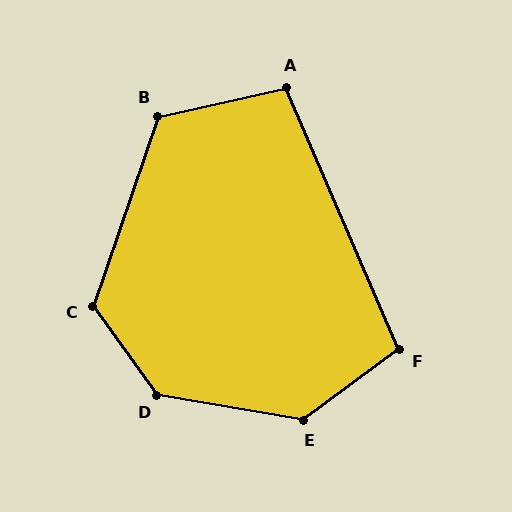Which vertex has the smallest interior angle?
A, at approximately 101 degrees.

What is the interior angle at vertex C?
Approximately 125 degrees (obtuse).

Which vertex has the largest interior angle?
D, at approximately 136 degrees.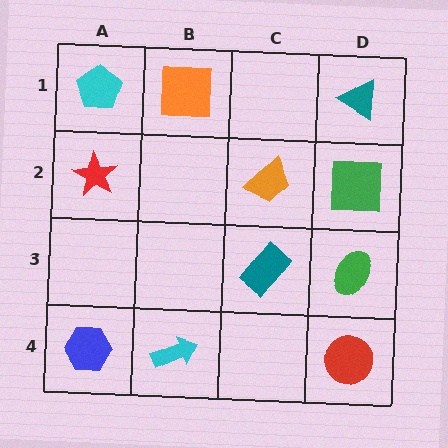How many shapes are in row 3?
2 shapes.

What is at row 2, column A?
A red star.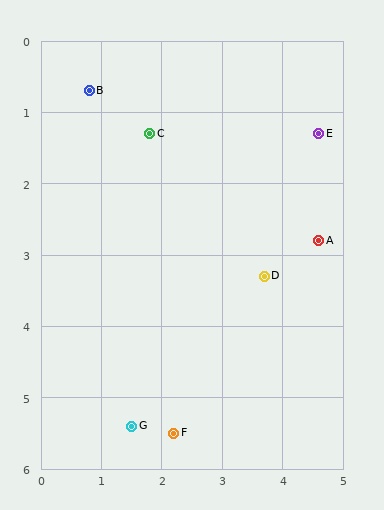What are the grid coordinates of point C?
Point C is at approximately (1.8, 1.3).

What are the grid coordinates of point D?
Point D is at approximately (3.7, 3.3).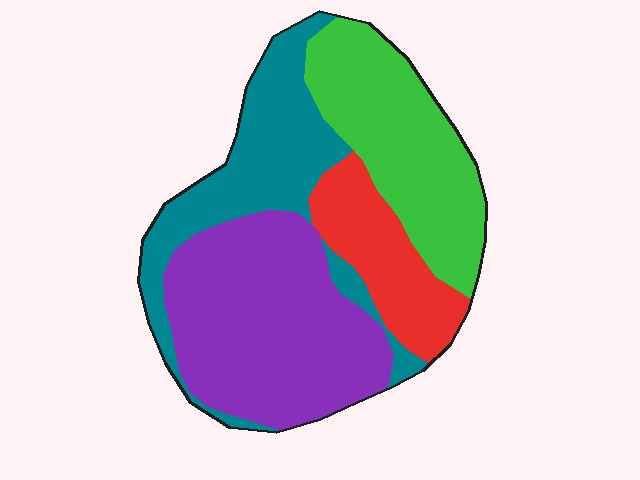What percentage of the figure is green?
Green takes up about one quarter (1/4) of the figure.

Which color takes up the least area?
Red, at roughly 15%.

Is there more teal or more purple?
Purple.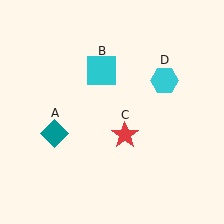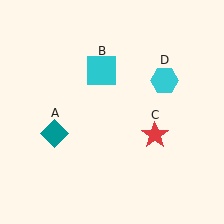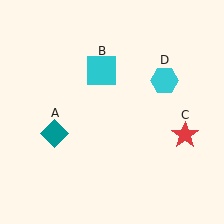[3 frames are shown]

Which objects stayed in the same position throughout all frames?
Teal diamond (object A) and cyan square (object B) and cyan hexagon (object D) remained stationary.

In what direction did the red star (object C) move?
The red star (object C) moved right.